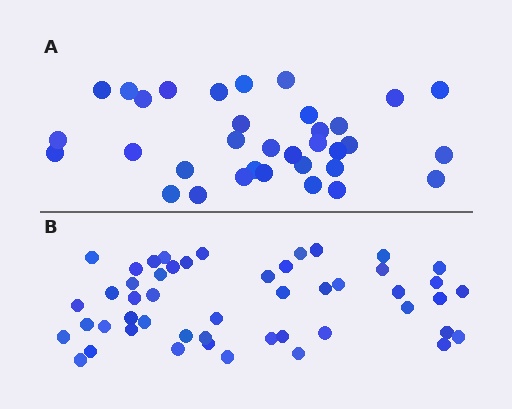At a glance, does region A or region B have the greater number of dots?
Region B (the bottom region) has more dots.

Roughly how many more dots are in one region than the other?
Region B has approximately 15 more dots than region A.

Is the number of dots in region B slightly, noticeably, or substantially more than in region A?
Region B has noticeably more, but not dramatically so. The ratio is roughly 1.4 to 1.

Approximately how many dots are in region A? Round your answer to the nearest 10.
About 30 dots. (The exact count is 34, which rounds to 30.)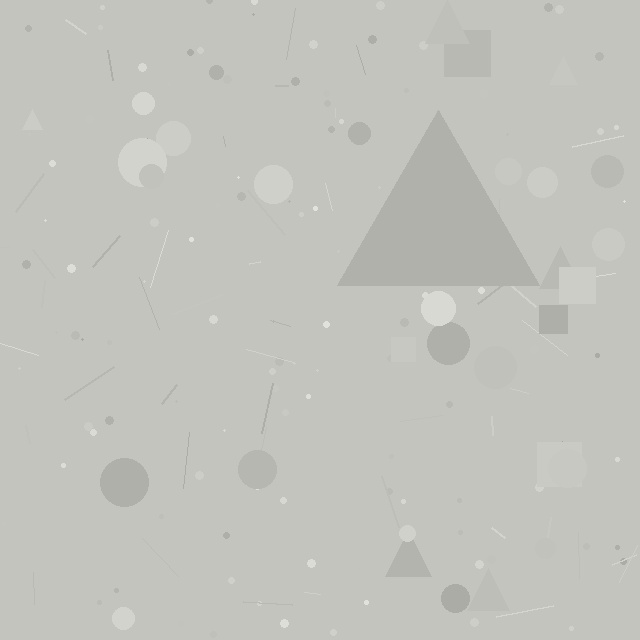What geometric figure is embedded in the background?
A triangle is embedded in the background.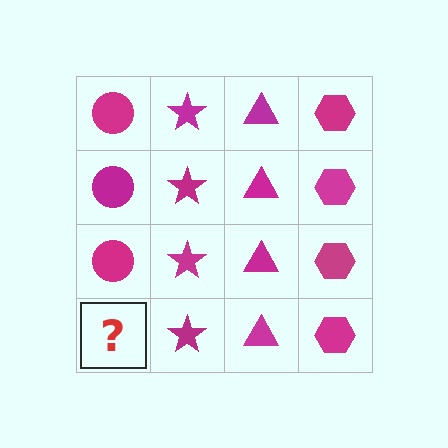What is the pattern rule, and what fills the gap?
The rule is that each column has a consistent shape. The gap should be filled with a magenta circle.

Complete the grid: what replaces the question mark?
The question mark should be replaced with a magenta circle.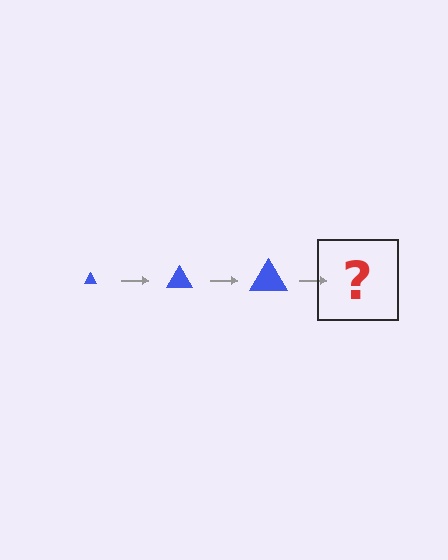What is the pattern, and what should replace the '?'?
The pattern is that the triangle gets progressively larger each step. The '?' should be a blue triangle, larger than the previous one.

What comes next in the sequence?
The next element should be a blue triangle, larger than the previous one.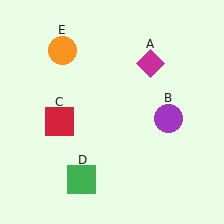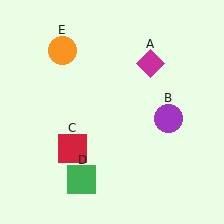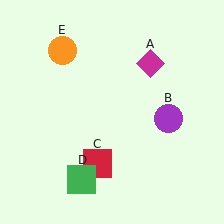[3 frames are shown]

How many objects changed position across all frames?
1 object changed position: red square (object C).